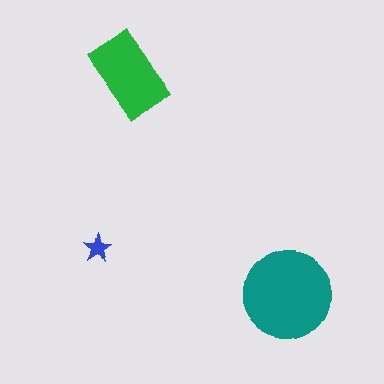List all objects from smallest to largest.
The blue star, the green rectangle, the teal circle.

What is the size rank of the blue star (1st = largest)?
3rd.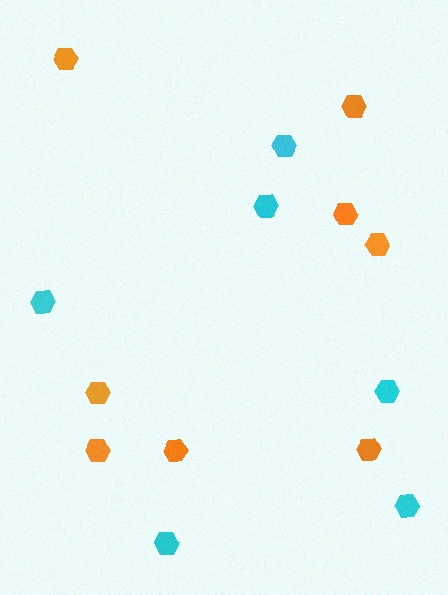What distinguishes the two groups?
There are 2 groups: one group of orange hexagons (8) and one group of cyan hexagons (6).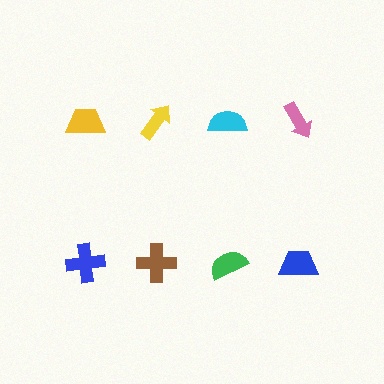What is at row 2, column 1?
A blue cross.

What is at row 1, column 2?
A yellow arrow.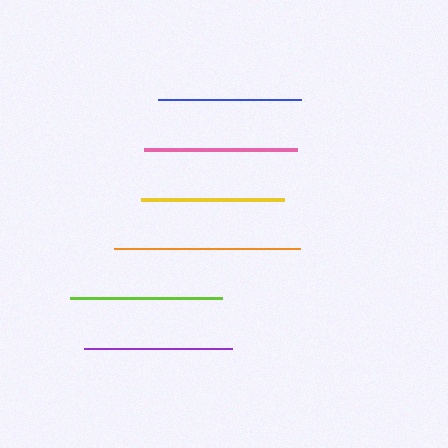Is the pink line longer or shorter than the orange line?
The orange line is longer than the pink line.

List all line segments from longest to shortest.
From longest to shortest: orange, pink, lime, purple, blue, yellow.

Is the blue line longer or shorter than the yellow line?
The blue line is longer than the yellow line.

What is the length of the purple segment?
The purple segment is approximately 148 pixels long.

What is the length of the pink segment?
The pink segment is approximately 153 pixels long.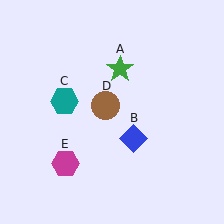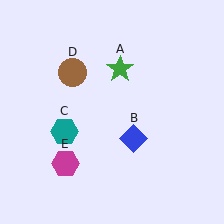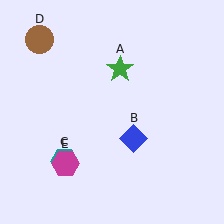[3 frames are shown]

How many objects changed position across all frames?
2 objects changed position: teal hexagon (object C), brown circle (object D).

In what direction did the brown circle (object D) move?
The brown circle (object D) moved up and to the left.